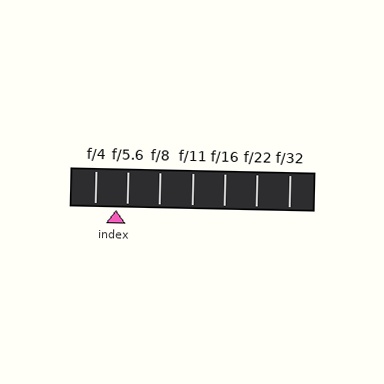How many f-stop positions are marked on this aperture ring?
There are 7 f-stop positions marked.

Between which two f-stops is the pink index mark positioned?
The index mark is between f/4 and f/5.6.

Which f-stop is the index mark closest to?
The index mark is closest to f/5.6.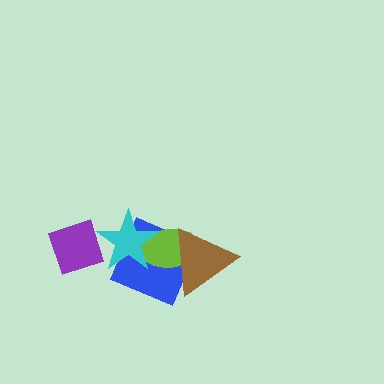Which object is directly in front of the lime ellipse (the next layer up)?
The cyan star is directly in front of the lime ellipse.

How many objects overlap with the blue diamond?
3 objects overlap with the blue diamond.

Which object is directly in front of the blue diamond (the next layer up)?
The lime ellipse is directly in front of the blue diamond.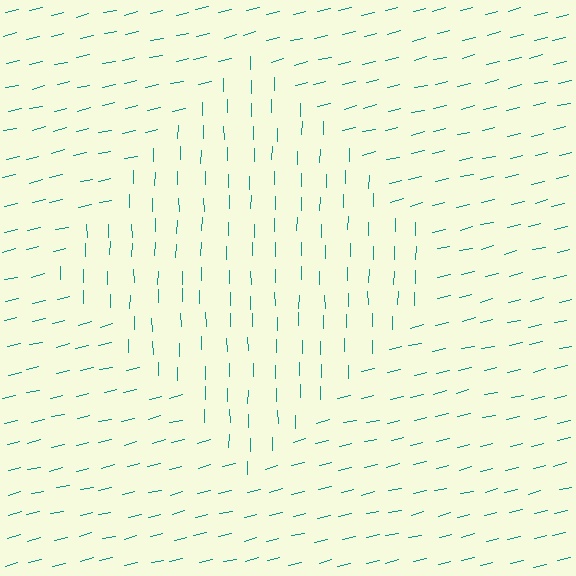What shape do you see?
I see a diamond.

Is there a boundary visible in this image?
Yes, there is a texture boundary formed by a change in line orientation.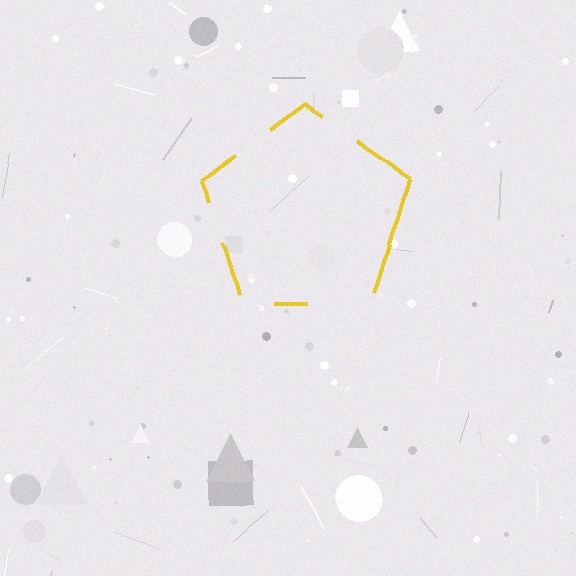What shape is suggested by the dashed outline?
The dashed outline suggests a pentagon.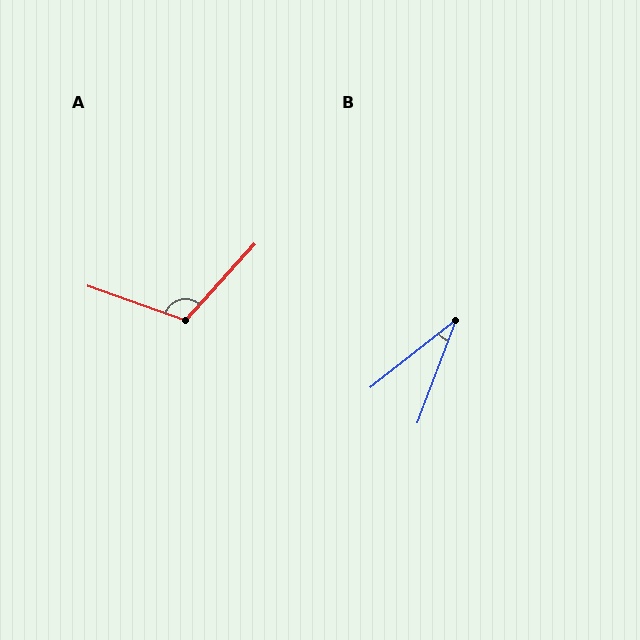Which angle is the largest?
A, at approximately 113 degrees.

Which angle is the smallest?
B, at approximately 31 degrees.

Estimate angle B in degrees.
Approximately 31 degrees.